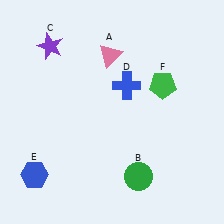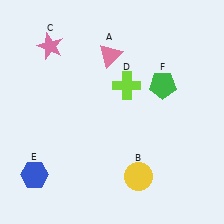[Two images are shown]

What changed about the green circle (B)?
In Image 1, B is green. In Image 2, it changed to yellow.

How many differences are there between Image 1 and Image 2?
There are 3 differences between the two images.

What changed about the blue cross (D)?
In Image 1, D is blue. In Image 2, it changed to lime.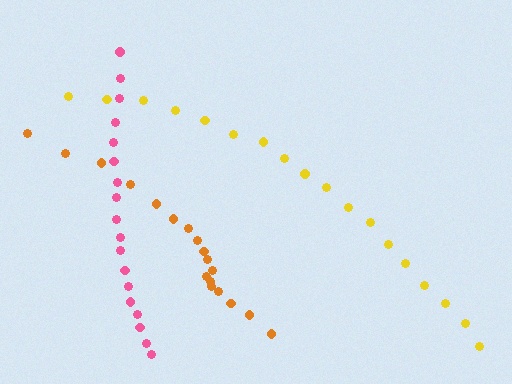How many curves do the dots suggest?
There are 3 distinct paths.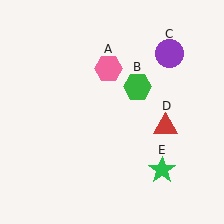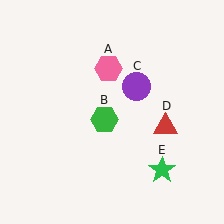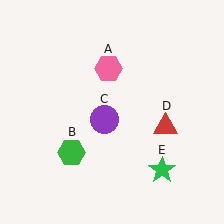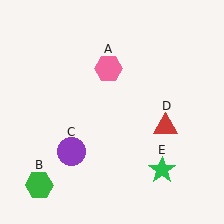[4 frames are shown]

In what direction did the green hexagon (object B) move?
The green hexagon (object B) moved down and to the left.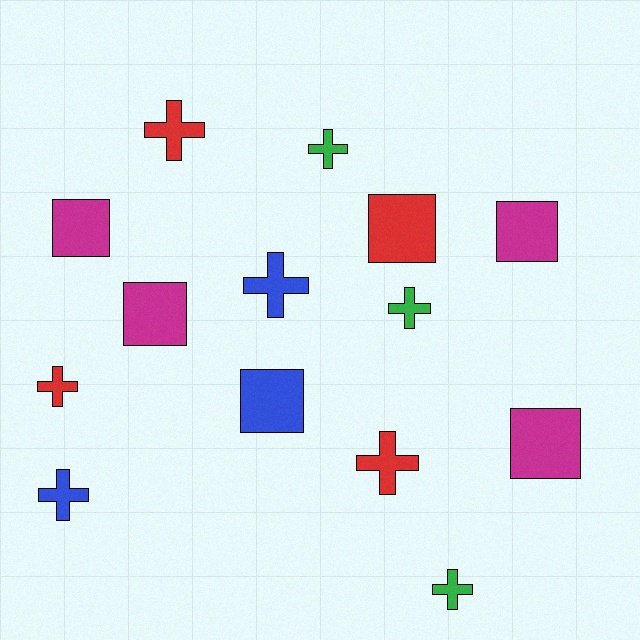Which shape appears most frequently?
Cross, with 8 objects.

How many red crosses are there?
There are 3 red crosses.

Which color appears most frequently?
Red, with 4 objects.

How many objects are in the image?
There are 14 objects.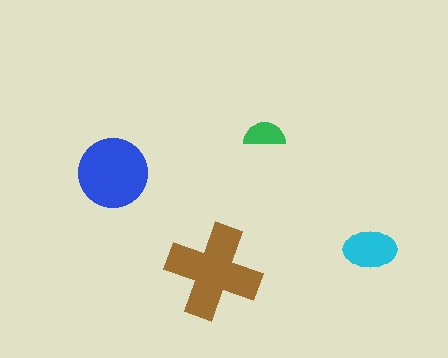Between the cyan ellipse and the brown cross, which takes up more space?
The brown cross.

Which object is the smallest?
The green semicircle.